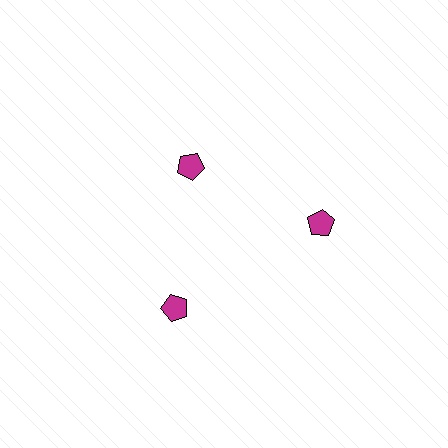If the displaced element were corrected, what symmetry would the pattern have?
It would have 3-fold rotational symmetry — the pattern would map onto itself every 120 degrees.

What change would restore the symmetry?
The symmetry would be restored by moving it outward, back onto the ring so that all 3 pentagons sit at equal angles and equal distance from the center.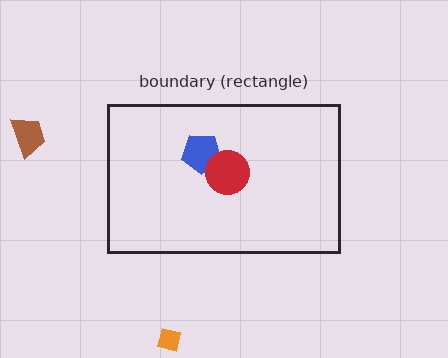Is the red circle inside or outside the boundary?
Inside.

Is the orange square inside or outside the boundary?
Outside.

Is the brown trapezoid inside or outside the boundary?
Outside.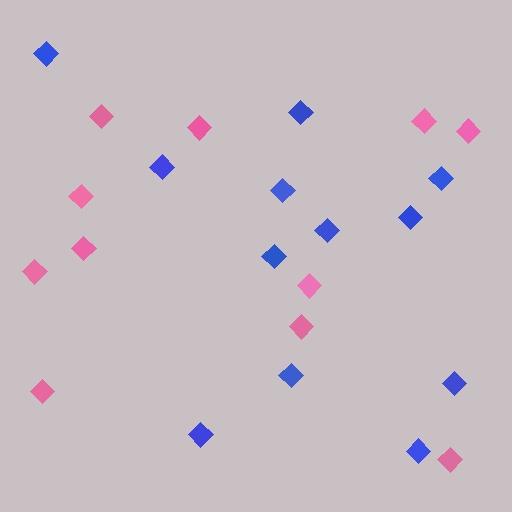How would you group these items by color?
There are 2 groups: one group of pink diamonds (11) and one group of blue diamonds (12).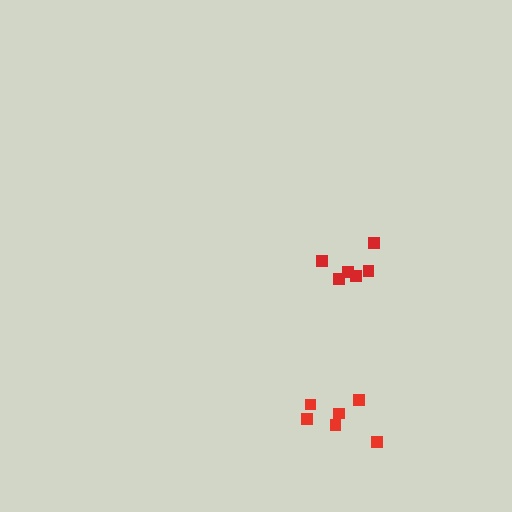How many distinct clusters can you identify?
There are 2 distinct clusters.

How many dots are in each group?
Group 1: 6 dots, Group 2: 6 dots (12 total).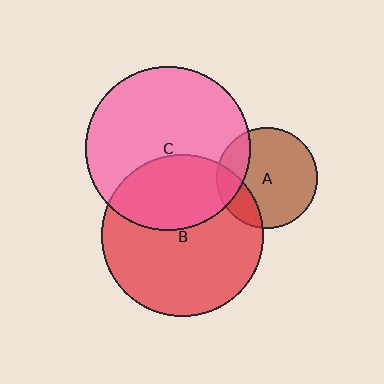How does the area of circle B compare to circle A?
Approximately 2.5 times.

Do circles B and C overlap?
Yes.